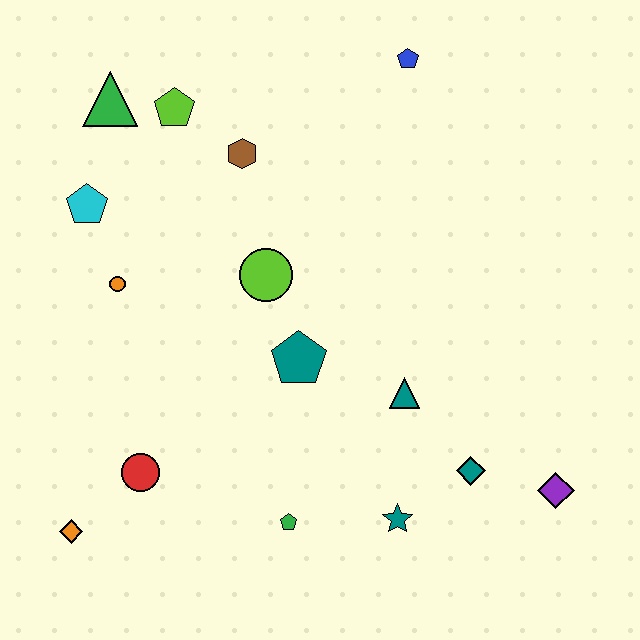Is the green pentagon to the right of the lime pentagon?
Yes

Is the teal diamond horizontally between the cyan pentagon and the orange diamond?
No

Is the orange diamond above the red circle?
No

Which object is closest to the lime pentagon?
The green triangle is closest to the lime pentagon.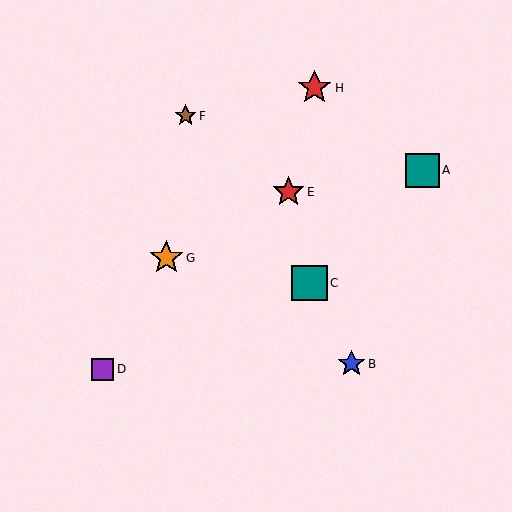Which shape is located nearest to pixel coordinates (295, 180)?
The red star (labeled E) at (288, 192) is nearest to that location.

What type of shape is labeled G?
Shape G is an orange star.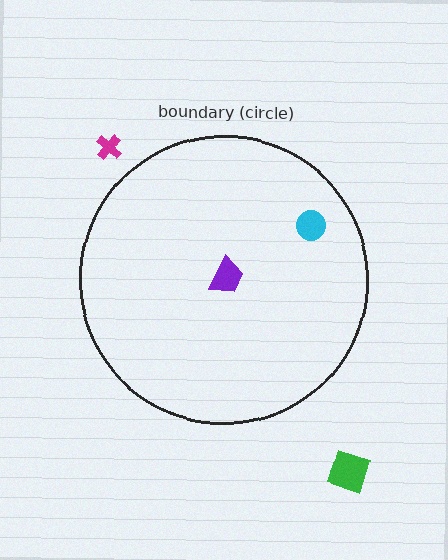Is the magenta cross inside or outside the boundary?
Outside.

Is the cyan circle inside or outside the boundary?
Inside.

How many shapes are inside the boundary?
2 inside, 2 outside.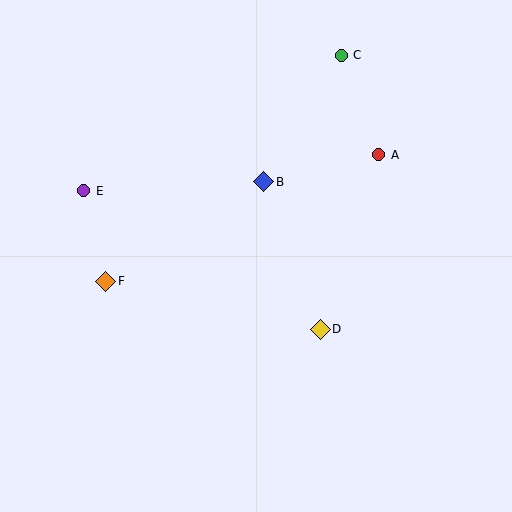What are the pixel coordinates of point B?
Point B is at (264, 182).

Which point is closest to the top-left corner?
Point E is closest to the top-left corner.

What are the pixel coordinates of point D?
Point D is at (320, 329).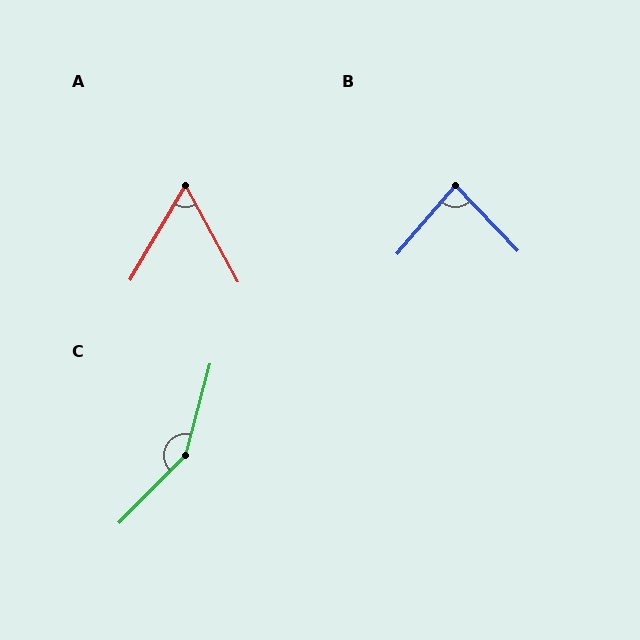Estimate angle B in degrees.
Approximately 84 degrees.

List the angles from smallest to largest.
A (59°), B (84°), C (150°).